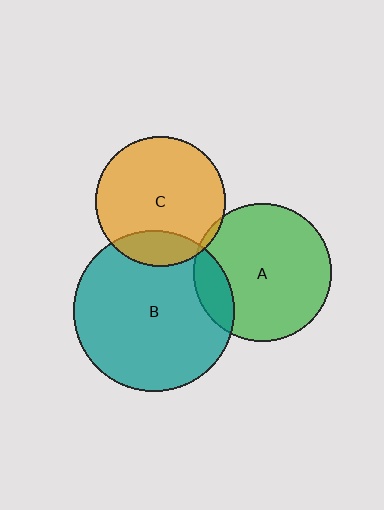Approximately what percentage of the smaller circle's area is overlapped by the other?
Approximately 5%.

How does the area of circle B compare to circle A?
Approximately 1.3 times.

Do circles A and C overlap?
Yes.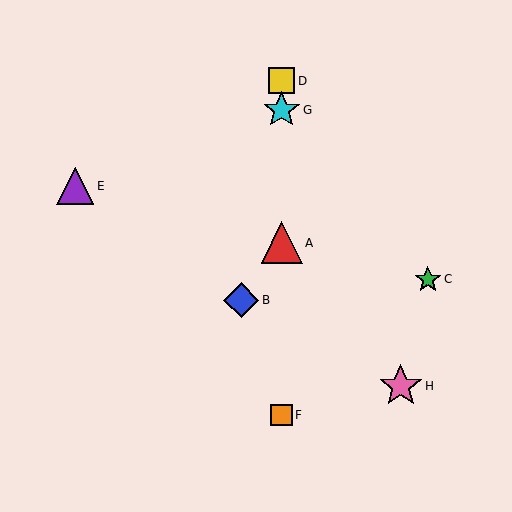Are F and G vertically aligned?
Yes, both are at x≈282.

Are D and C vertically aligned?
No, D is at x≈282 and C is at x≈428.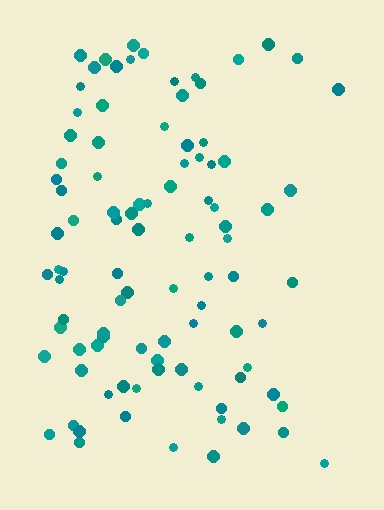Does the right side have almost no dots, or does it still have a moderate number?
Still a moderate number, just noticeably fewer than the left.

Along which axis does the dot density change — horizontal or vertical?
Horizontal.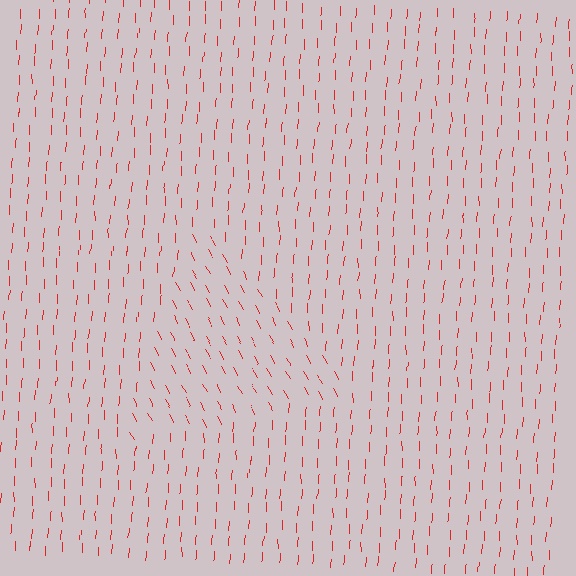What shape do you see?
I see a triangle.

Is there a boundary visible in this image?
Yes, there is a texture boundary formed by a change in line orientation.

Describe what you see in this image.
The image is filled with small red line segments. A triangle region in the image has lines oriented differently from the surrounding lines, creating a visible texture boundary.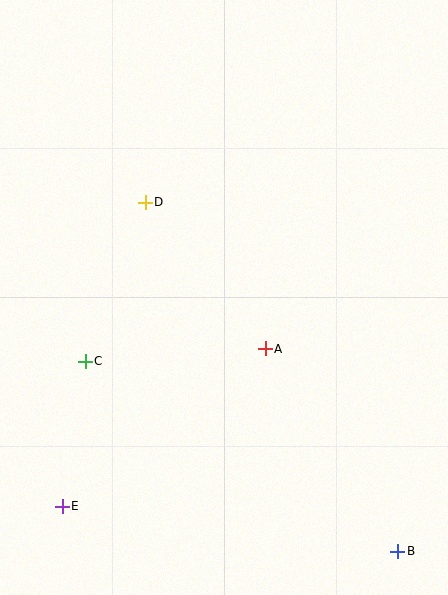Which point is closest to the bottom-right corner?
Point B is closest to the bottom-right corner.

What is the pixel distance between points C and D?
The distance between C and D is 170 pixels.